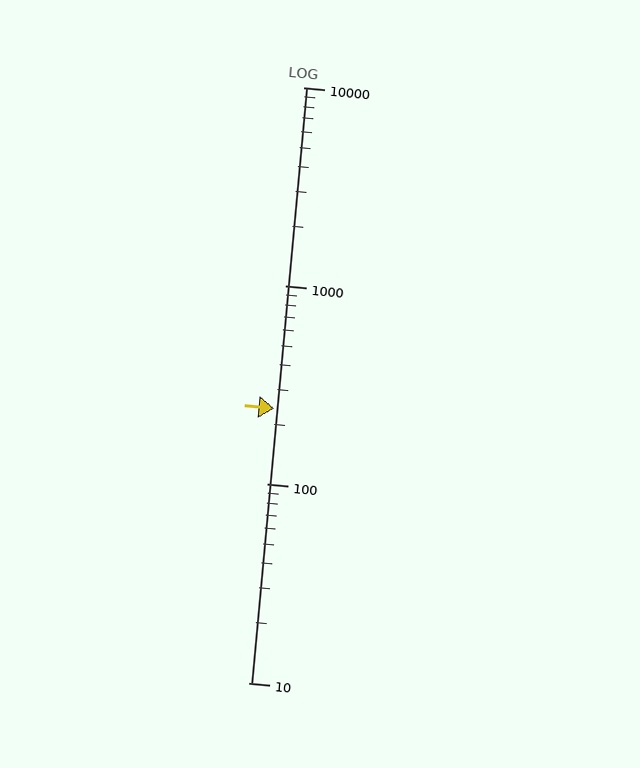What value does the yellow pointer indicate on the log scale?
The pointer indicates approximately 240.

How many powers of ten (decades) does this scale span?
The scale spans 3 decades, from 10 to 10000.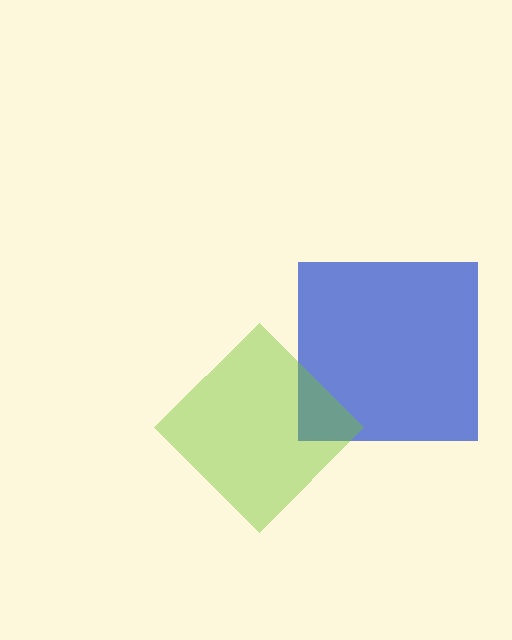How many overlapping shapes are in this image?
There are 2 overlapping shapes in the image.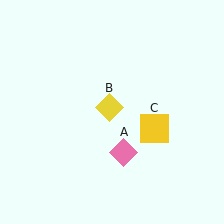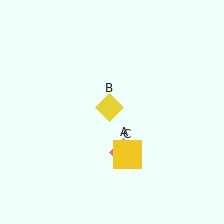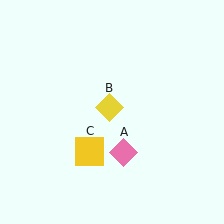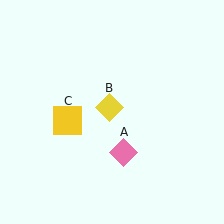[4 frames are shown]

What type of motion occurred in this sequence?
The yellow square (object C) rotated clockwise around the center of the scene.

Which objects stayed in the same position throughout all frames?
Pink diamond (object A) and yellow diamond (object B) remained stationary.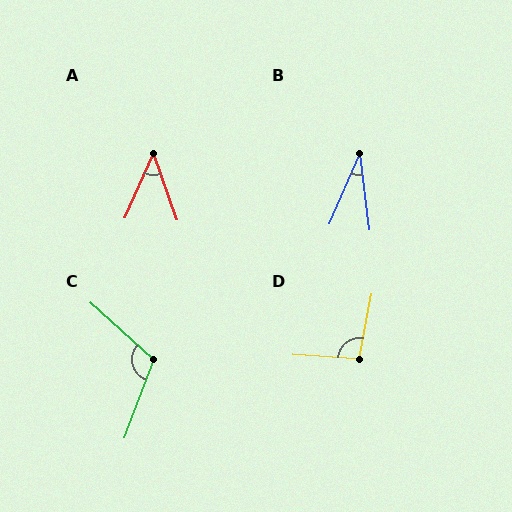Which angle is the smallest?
B, at approximately 31 degrees.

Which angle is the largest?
C, at approximately 111 degrees.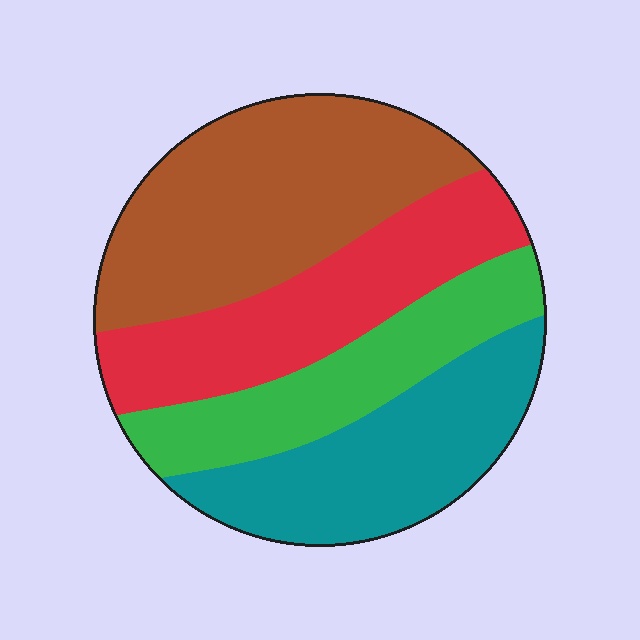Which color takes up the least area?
Green, at roughly 20%.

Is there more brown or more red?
Brown.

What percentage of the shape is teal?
Teal covers about 25% of the shape.